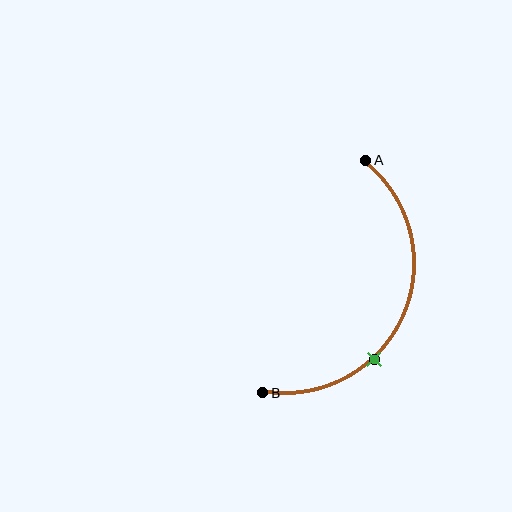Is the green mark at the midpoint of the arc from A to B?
No. The green mark lies on the arc but is closer to endpoint B. The arc midpoint would be at the point on the curve equidistant along the arc from both A and B.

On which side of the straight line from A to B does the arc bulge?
The arc bulges to the right of the straight line connecting A and B.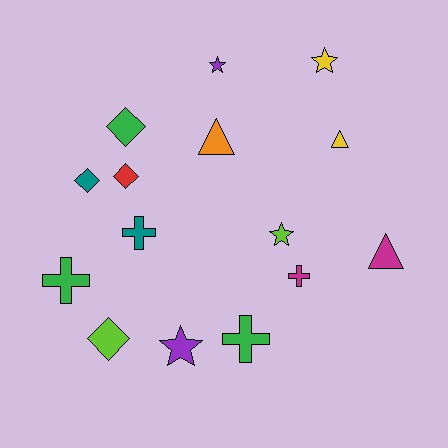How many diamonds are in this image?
There are 4 diamonds.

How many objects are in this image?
There are 15 objects.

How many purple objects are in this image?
There are 2 purple objects.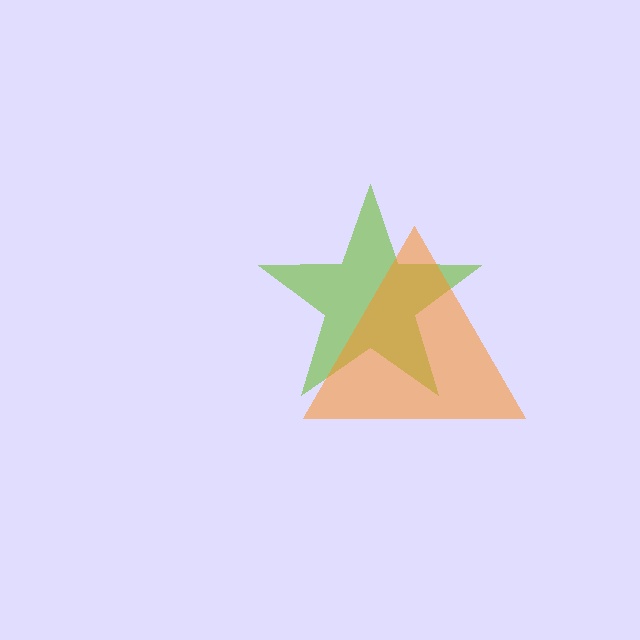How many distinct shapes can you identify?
There are 2 distinct shapes: a lime star, an orange triangle.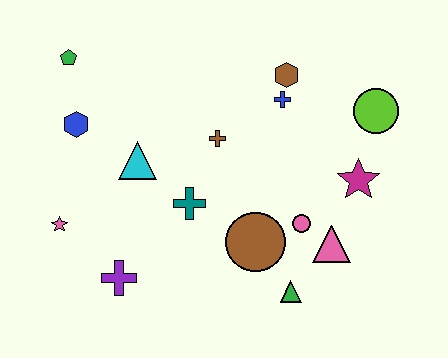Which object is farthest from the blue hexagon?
The lime circle is farthest from the blue hexagon.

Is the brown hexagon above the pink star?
Yes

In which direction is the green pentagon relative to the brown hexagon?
The green pentagon is to the left of the brown hexagon.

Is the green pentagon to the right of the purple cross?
No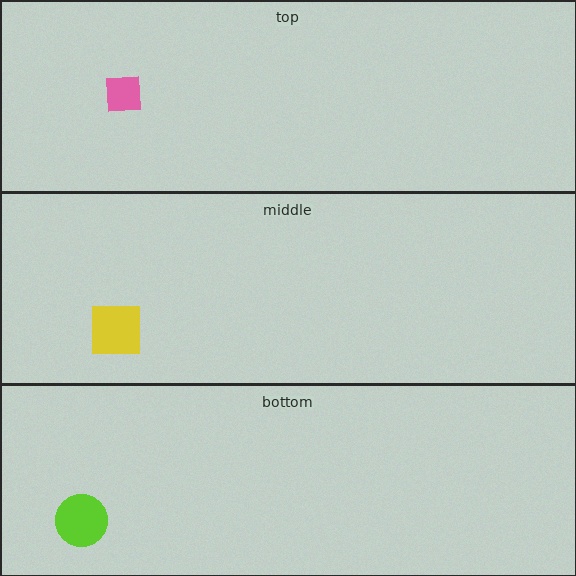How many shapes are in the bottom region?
1.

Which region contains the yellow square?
The middle region.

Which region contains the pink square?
The top region.